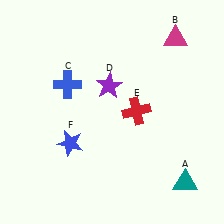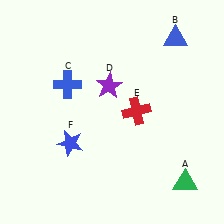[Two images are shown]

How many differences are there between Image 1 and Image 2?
There are 2 differences between the two images.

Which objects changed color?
A changed from teal to green. B changed from magenta to blue.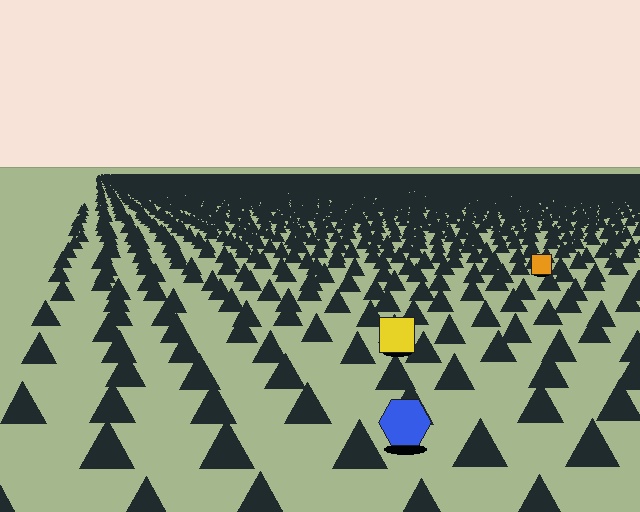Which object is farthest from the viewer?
The orange square is farthest from the viewer. It appears smaller and the ground texture around it is denser.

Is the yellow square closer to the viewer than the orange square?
Yes. The yellow square is closer — you can tell from the texture gradient: the ground texture is coarser near it.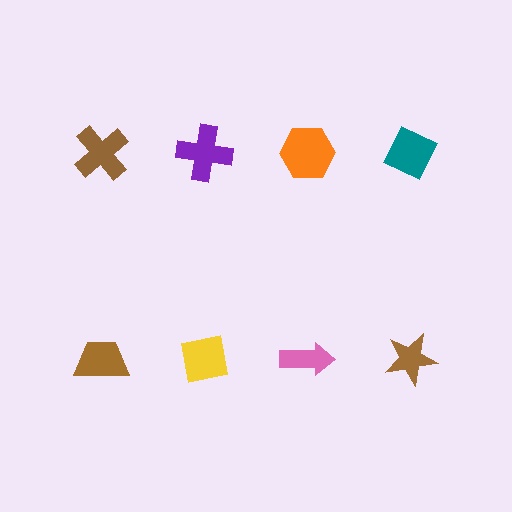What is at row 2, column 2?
A yellow square.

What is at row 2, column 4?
A brown star.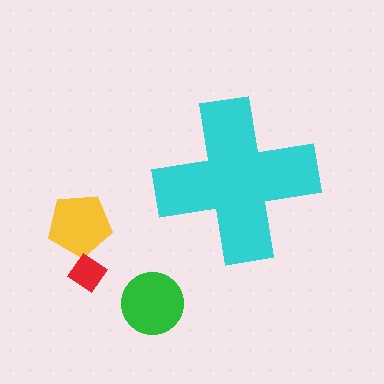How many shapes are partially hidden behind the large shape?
0 shapes are partially hidden.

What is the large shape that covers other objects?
A cyan cross.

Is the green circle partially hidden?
No, the green circle is fully visible.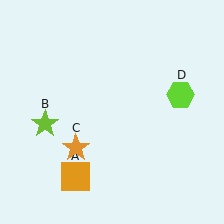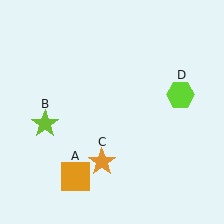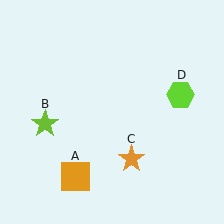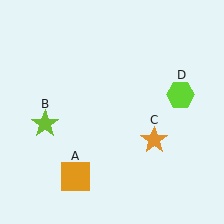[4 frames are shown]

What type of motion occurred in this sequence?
The orange star (object C) rotated counterclockwise around the center of the scene.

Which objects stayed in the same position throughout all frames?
Orange square (object A) and lime star (object B) and lime hexagon (object D) remained stationary.